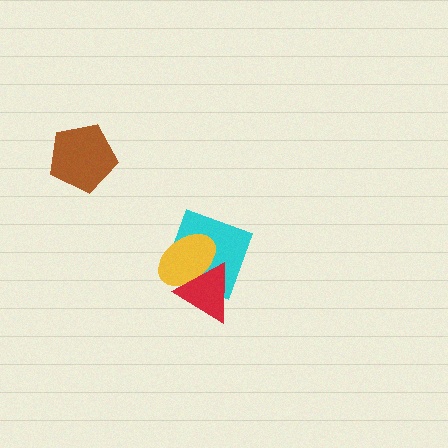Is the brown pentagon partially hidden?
No, no other shape covers it.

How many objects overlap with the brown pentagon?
0 objects overlap with the brown pentagon.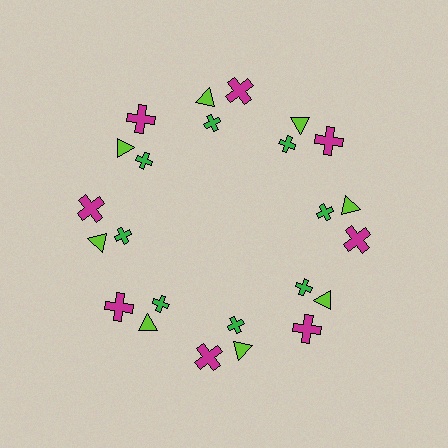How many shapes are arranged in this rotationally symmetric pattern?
There are 24 shapes, arranged in 8 groups of 3.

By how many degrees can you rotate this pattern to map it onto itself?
The pattern maps onto itself every 45 degrees of rotation.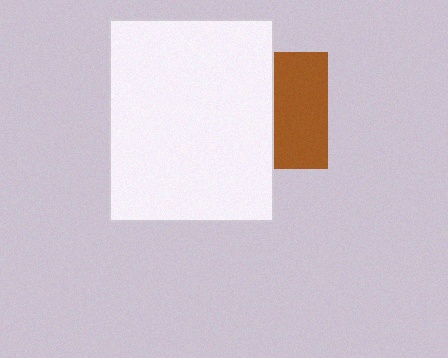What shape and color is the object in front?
The object in front is a white rectangle.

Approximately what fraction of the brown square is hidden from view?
Roughly 53% of the brown square is hidden behind the white rectangle.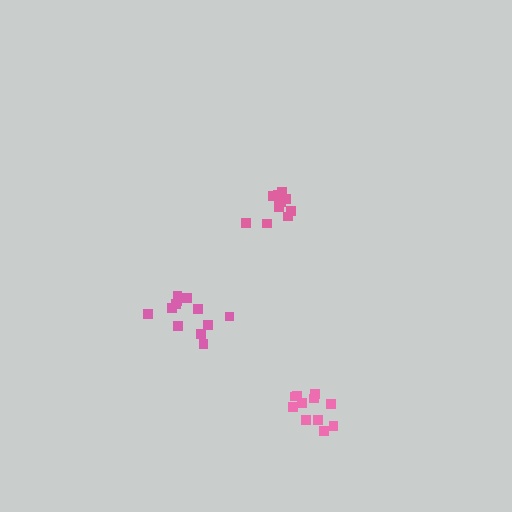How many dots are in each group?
Group 1: 11 dots, Group 2: 12 dots, Group 3: 11 dots (34 total).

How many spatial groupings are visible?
There are 3 spatial groupings.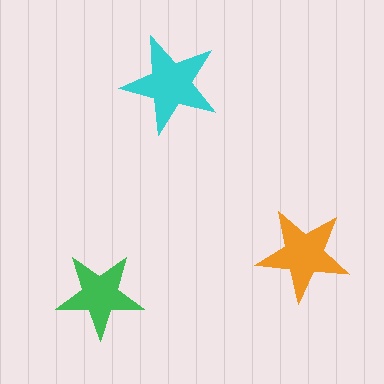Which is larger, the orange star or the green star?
The orange one.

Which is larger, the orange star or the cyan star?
The cyan one.